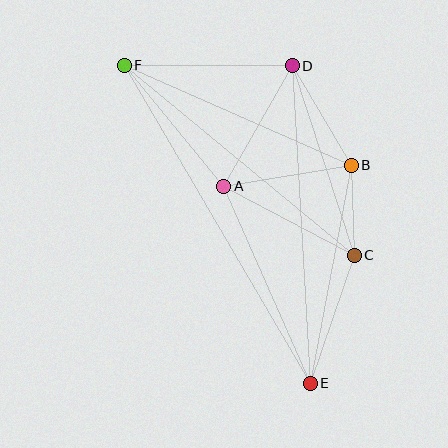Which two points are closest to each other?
Points B and C are closest to each other.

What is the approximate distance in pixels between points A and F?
The distance between A and F is approximately 157 pixels.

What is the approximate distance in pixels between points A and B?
The distance between A and B is approximately 129 pixels.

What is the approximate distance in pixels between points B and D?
The distance between B and D is approximately 115 pixels.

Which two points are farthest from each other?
Points E and F are farthest from each other.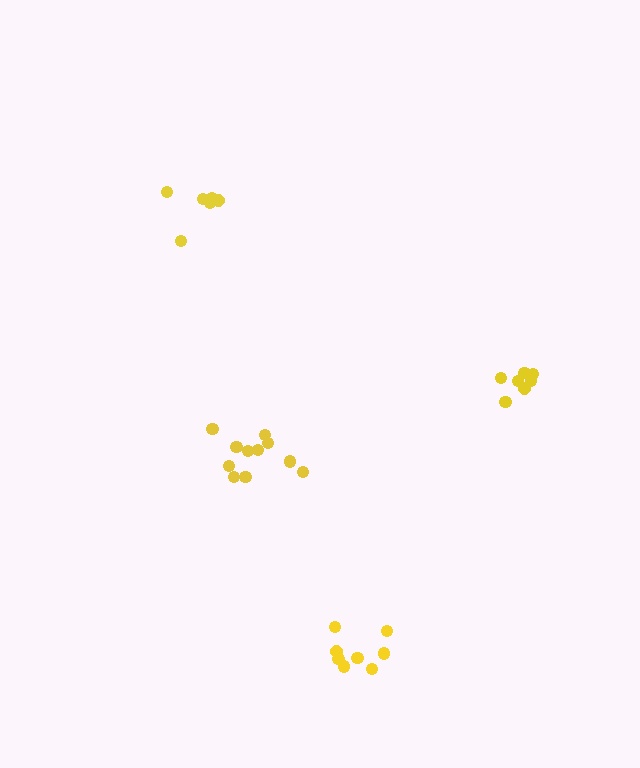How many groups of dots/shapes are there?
There are 4 groups.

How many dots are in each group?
Group 1: 6 dots, Group 2: 9 dots, Group 3: 7 dots, Group 4: 11 dots (33 total).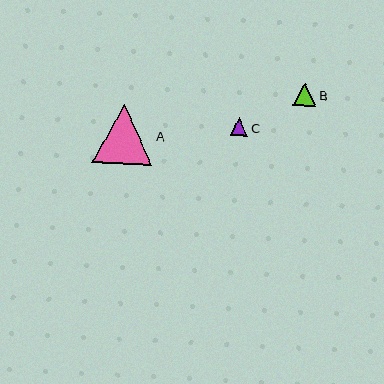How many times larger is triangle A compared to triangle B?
Triangle A is approximately 2.6 times the size of triangle B.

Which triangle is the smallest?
Triangle C is the smallest with a size of approximately 18 pixels.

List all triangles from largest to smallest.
From largest to smallest: A, B, C.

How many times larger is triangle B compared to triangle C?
Triangle B is approximately 1.3 times the size of triangle C.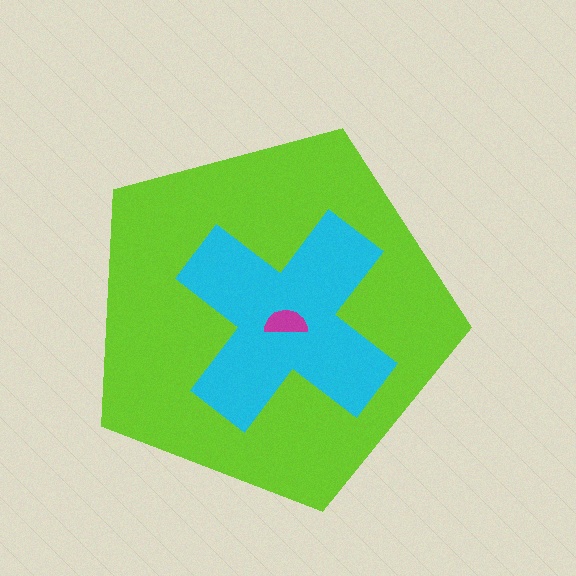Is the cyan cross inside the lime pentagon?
Yes.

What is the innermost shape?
The magenta semicircle.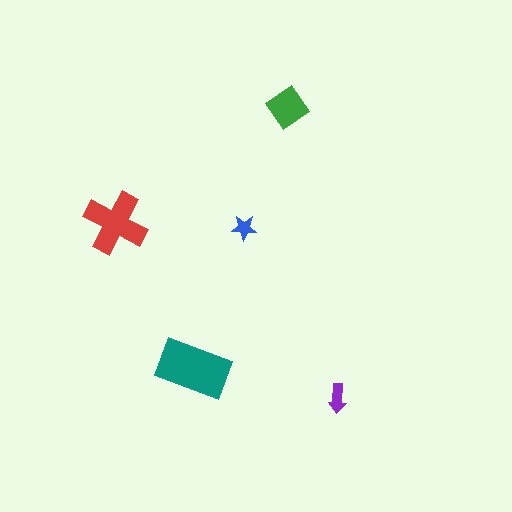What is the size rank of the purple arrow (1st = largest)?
4th.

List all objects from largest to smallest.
The teal rectangle, the red cross, the green diamond, the purple arrow, the blue star.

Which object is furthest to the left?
The red cross is leftmost.